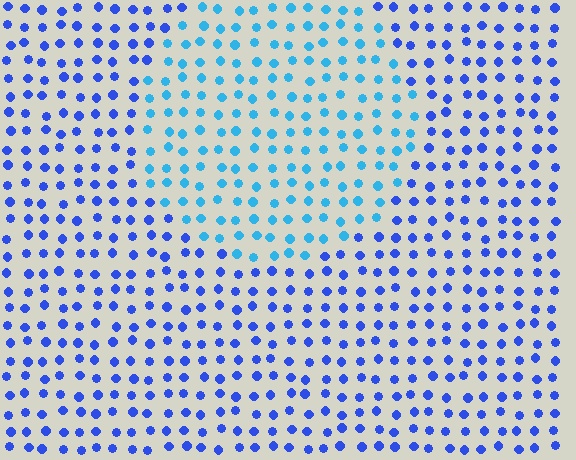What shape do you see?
I see a circle.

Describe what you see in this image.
The image is filled with small blue elements in a uniform arrangement. A circle-shaped region is visible where the elements are tinted to a slightly different hue, forming a subtle color boundary.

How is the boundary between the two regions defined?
The boundary is defined purely by a slight shift in hue (about 33 degrees). Spacing, size, and orientation are identical on both sides.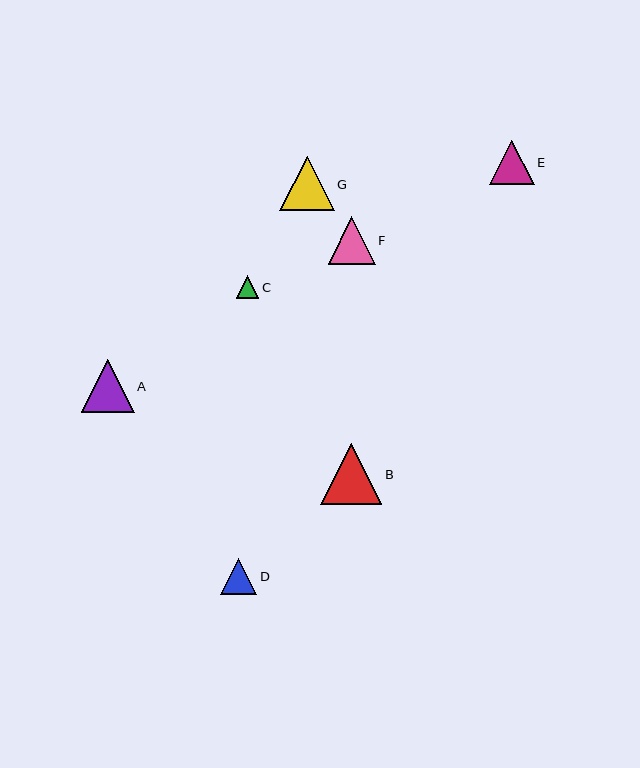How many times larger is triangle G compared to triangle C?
Triangle G is approximately 2.4 times the size of triangle C.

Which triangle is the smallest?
Triangle C is the smallest with a size of approximately 23 pixels.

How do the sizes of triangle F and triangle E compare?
Triangle F and triangle E are approximately the same size.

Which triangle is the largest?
Triangle B is the largest with a size of approximately 61 pixels.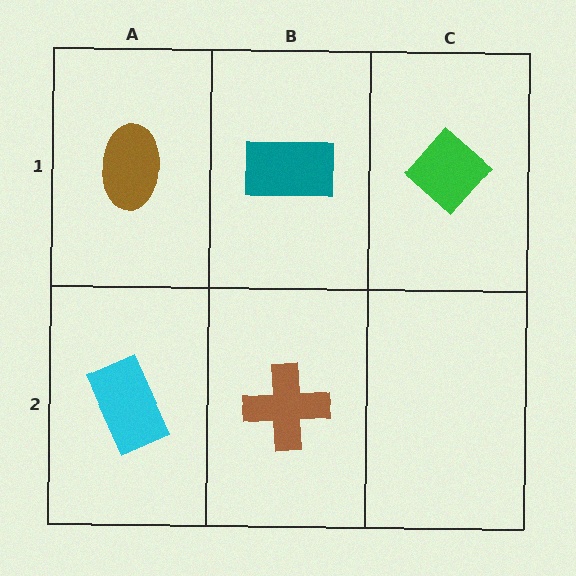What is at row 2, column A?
A cyan rectangle.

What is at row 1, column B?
A teal rectangle.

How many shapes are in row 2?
2 shapes.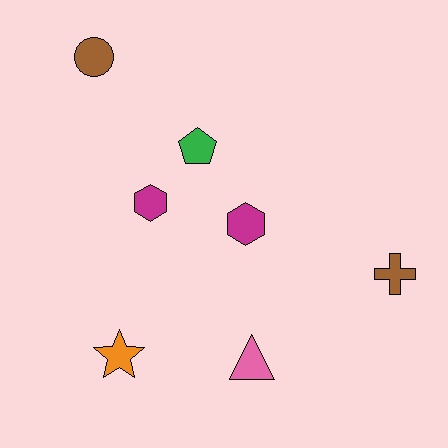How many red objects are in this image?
There are no red objects.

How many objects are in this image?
There are 7 objects.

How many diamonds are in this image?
There are no diamonds.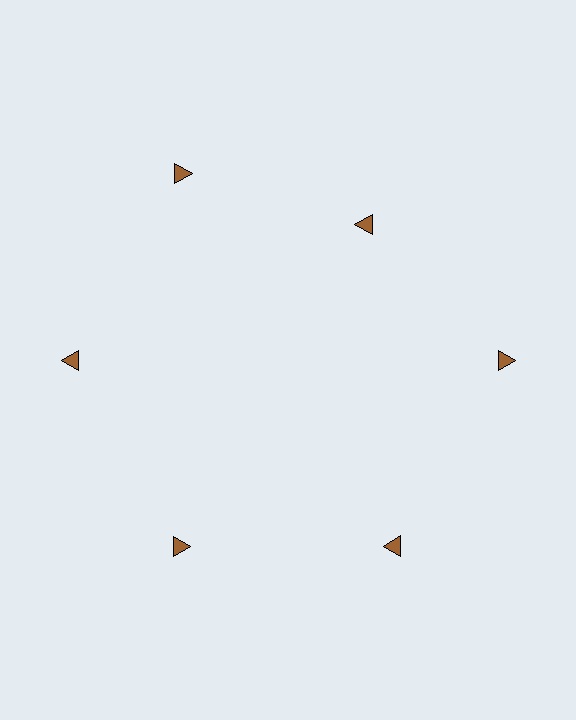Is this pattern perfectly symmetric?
No. The 6 brown triangles are arranged in a ring, but one element near the 1 o'clock position is pulled inward toward the center, breaking the 6-fold rotational symmetry.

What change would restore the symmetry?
The symmetry would be restored by moving it outward, back onto the ring so that all 6 triangles sit at equal angles and equal distance from the center.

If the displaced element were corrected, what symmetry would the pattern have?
It would have 6-fold rotational symmetry — the pattern would map onto itself every 60 degrees.